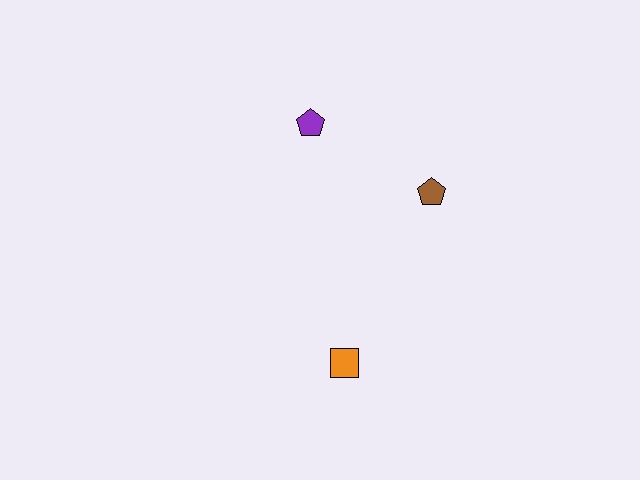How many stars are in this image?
There are no stars.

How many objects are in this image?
There are 3 objects.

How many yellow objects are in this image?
There are no yellow objects.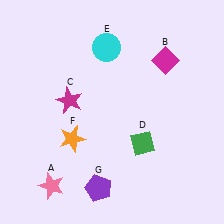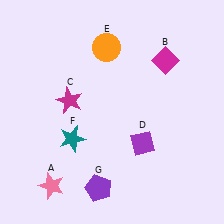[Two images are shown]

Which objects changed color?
D changed from green to purple. E changed from cyan to orange. F changed from orange to teal.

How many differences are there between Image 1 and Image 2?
There are 3 differences between the two images.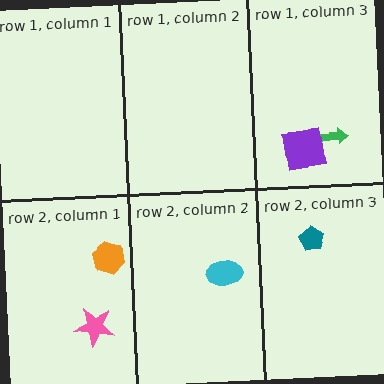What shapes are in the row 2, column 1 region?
The orange hexagon, the pink star.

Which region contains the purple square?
The row 1, column 3 region.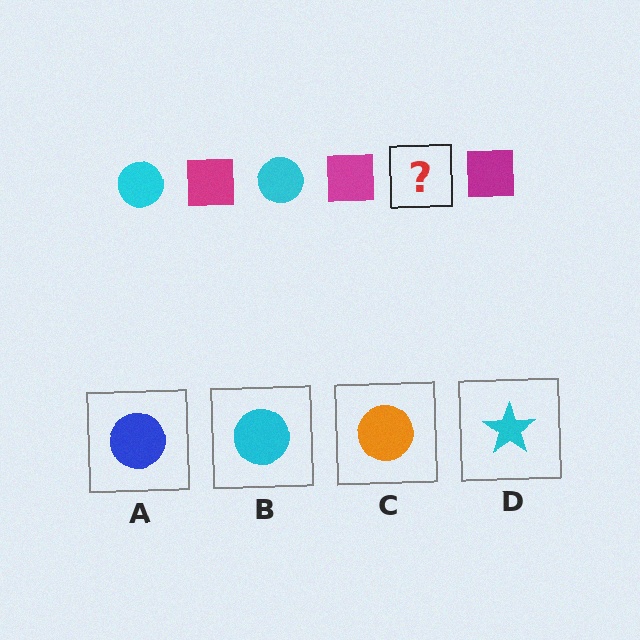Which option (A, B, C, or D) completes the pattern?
B.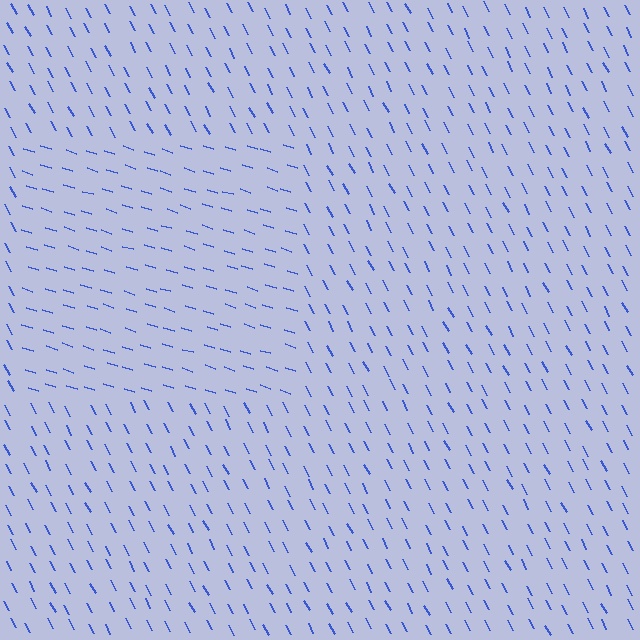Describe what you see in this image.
The image is filled with small blue line segments. A rectangle region in the image has lines oriented differently from the surrounding lines, creating a visible texture boundary.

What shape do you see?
I see a rectangle.